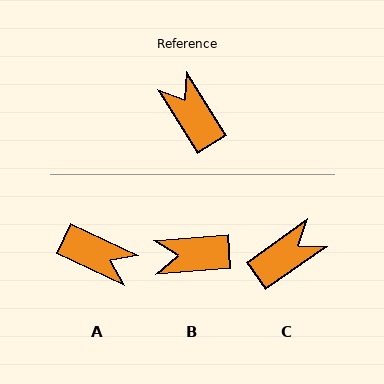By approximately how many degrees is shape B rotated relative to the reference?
Approximately 63 degrees counter-clockwise.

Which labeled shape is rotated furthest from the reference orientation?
A, about 147 degrees away.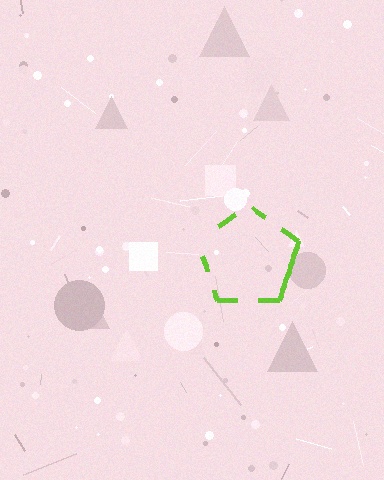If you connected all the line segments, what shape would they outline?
They would outline a pentagon.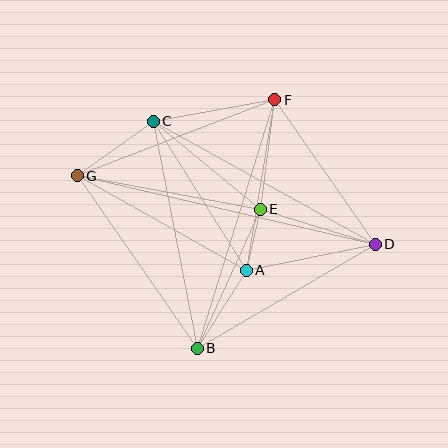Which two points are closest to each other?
Points A and E are closest to each other.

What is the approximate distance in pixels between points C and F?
The distance between C and F is approximately 124 pixels.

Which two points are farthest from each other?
Points D and G are farthest from each other.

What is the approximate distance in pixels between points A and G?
The distance between A and G is approximately 194 pixels.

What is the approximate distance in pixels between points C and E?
The distance between C and E is approximately 139 pixels.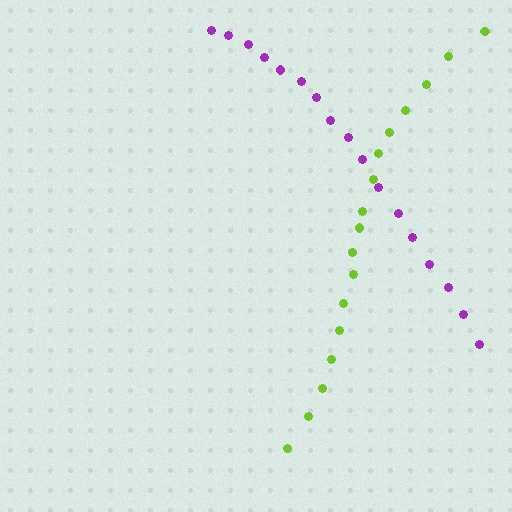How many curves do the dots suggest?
There are 2 distinct paths.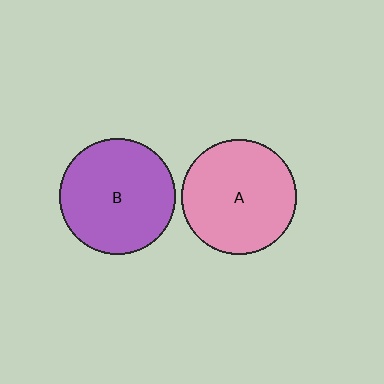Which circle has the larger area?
Circle B (purple).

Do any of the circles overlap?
No, none of the circles overlap.